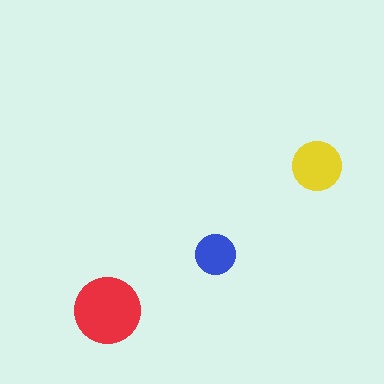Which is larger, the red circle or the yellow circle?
The red one.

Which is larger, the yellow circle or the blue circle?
The yellow one.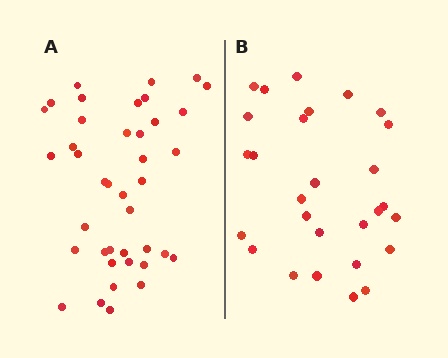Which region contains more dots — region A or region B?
Region A (the left region) has more dots.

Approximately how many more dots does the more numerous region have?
Region A has roughly 12 or so more dots than region B.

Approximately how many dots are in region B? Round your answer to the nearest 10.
About 30 dots. (The exact count is 28, which rounds to 30.)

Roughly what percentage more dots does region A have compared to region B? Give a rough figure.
About 45% more.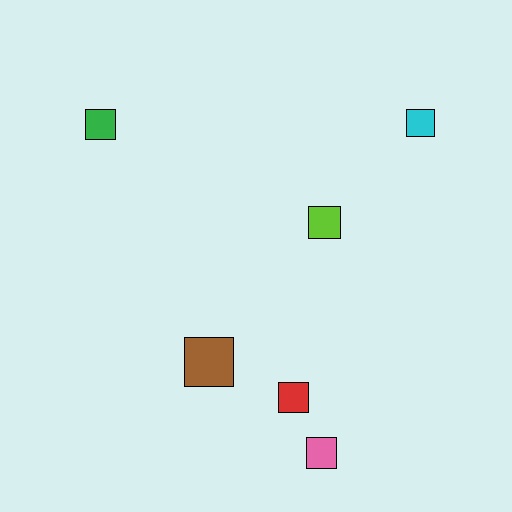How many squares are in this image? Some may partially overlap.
There are 6 squares.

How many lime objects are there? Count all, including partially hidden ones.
There is 1 lime object.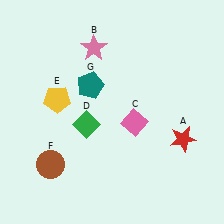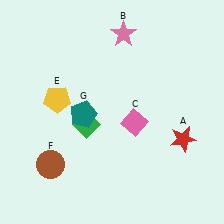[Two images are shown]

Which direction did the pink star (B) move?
The pink star (B) moved right.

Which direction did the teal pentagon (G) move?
The teal pentagon (G) moved down.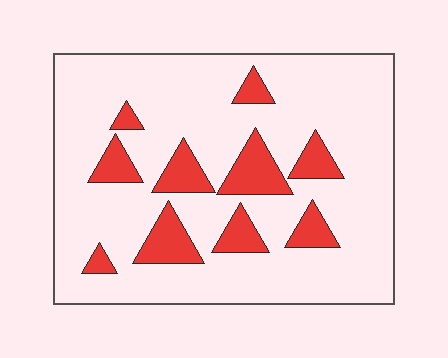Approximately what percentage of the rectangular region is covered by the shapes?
Approximately 15%.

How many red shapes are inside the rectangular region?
10.